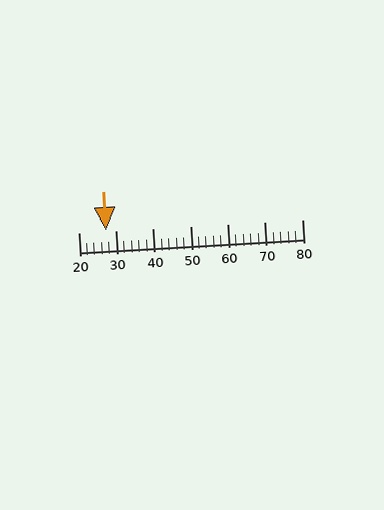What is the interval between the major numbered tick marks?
The major tick marks are spaced 10 units apart.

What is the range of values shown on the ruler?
The ruler shows values from 20 to 80.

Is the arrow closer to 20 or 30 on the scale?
The arrow is closer to 30.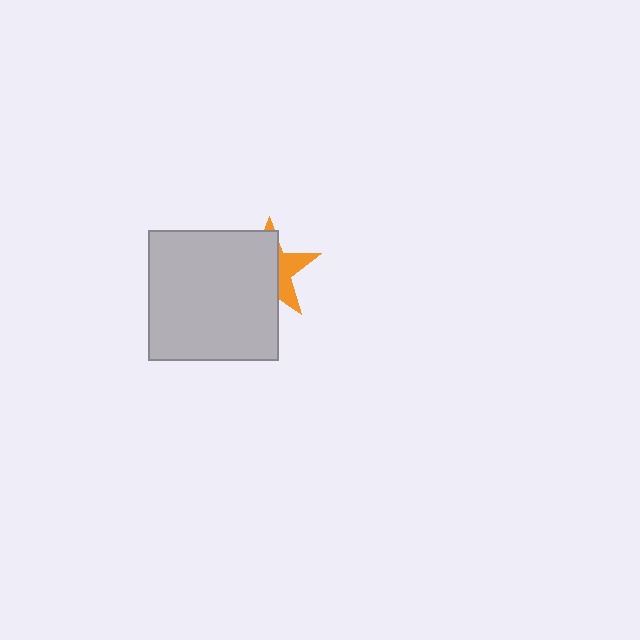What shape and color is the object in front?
The object in front is a light gray square.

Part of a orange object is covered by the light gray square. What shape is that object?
It is a star.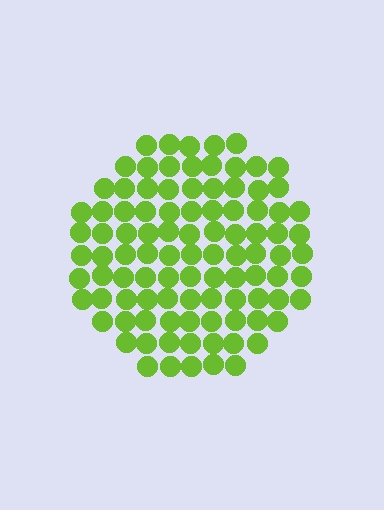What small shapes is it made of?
It is made of small circles.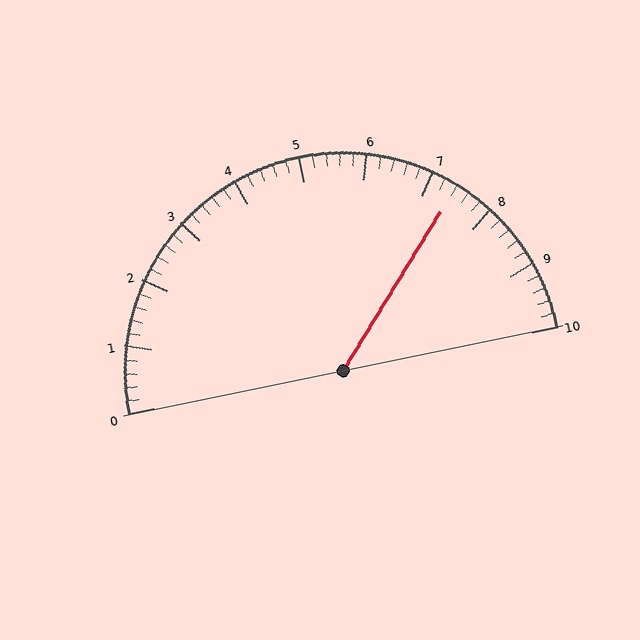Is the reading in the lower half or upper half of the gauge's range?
The reading is in the upper half of the range (0 to 10).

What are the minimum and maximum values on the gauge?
The gauge ranges from 0 to 10.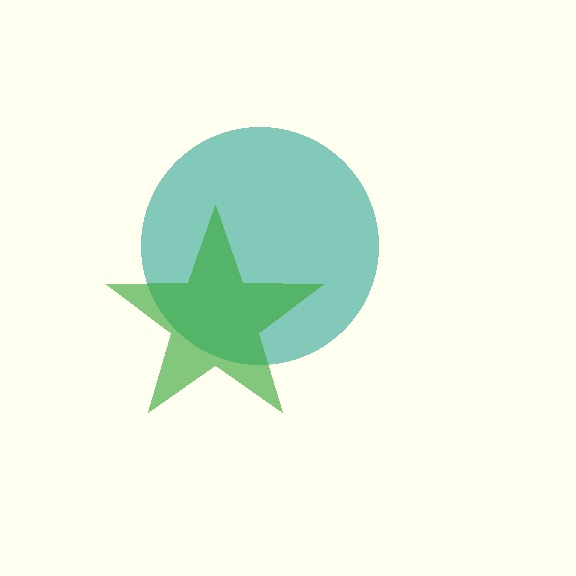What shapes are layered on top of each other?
The layered shapes are: a teal circle, a green star.